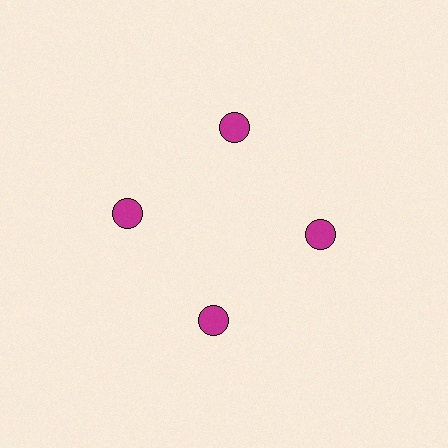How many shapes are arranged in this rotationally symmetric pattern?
There are 4 shapes, arranged in 4 groups of 1.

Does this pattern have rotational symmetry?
Yes, this pattern has 4-fold rotational symmetry. It looks the same after rotating 90 degrees around the center.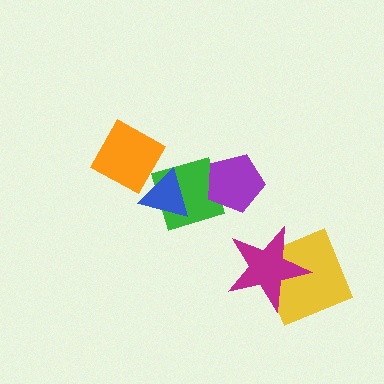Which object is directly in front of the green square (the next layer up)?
The purple pentagon is directly in front of the green square.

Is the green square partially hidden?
Yes, it is partially covered by another shape.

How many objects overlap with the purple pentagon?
1 object overlaps with the purple pentagon.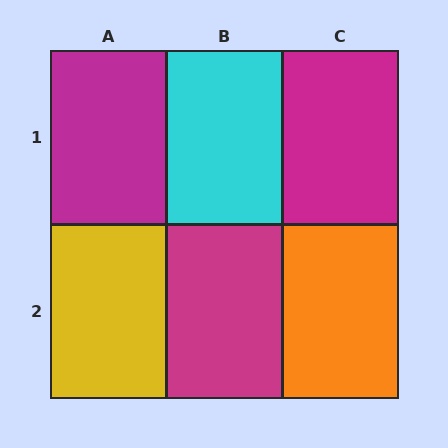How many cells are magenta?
3 cells are magenta.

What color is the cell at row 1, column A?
Magenta.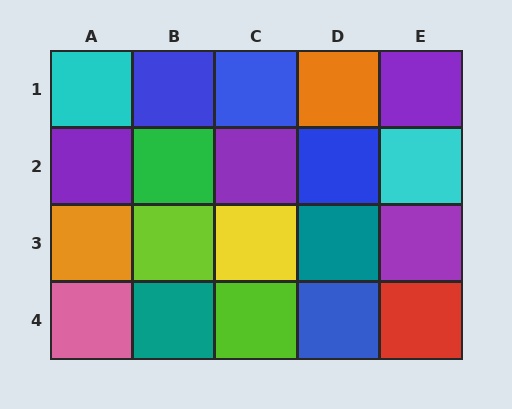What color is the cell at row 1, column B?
Blue.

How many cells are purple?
4 cells are purple.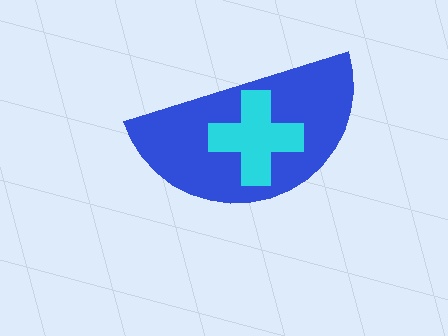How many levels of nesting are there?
2.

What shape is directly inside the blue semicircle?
The cyan cross.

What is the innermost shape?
The cyan cross.